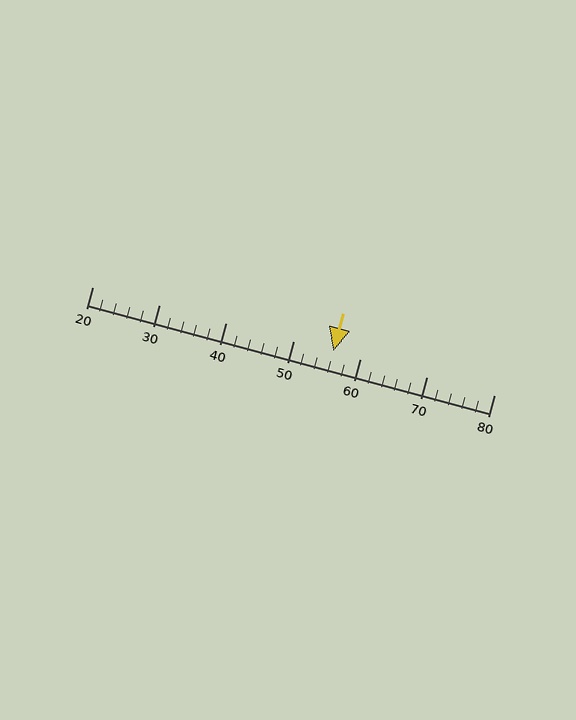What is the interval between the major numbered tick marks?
The major tick marks are spaced 10 units apart.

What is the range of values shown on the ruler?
The ruler shows values from 20 to 80.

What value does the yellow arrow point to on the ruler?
The yellow arrow points to approximately 56.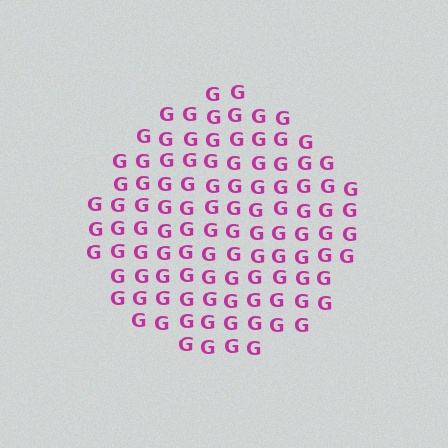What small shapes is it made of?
It is made of small letter G's.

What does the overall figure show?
The overall figure shows a circle.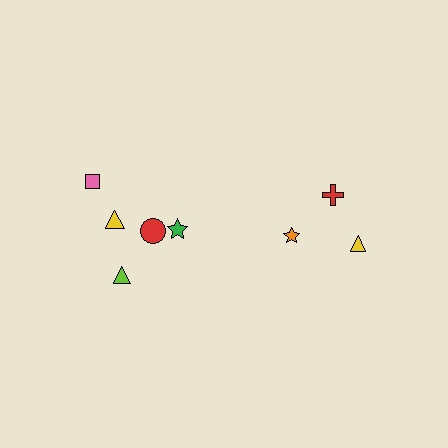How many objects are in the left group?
There are 5 objects.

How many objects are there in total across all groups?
There are 8 objects.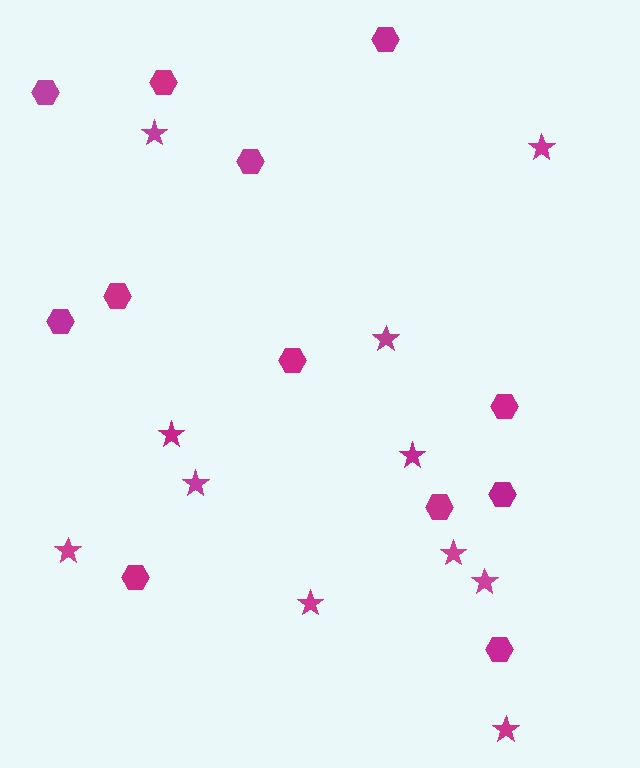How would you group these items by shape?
There are 2 groups: one group of stars (11) and one group of hexagons (12).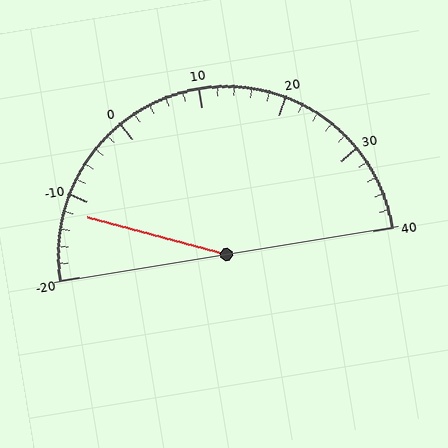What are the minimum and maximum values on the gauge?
The gauge ranges from -20 to 40.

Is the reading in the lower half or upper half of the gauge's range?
The reading is in the lower half of the range (-20 to 40).